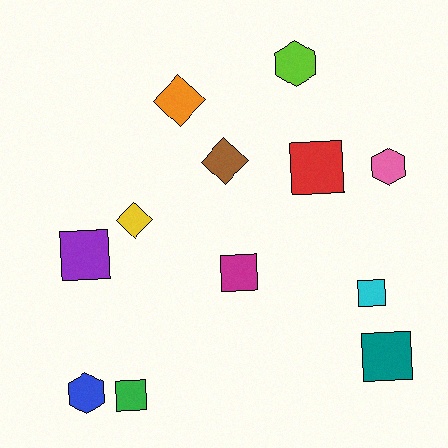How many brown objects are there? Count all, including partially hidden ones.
There is 1 brown object.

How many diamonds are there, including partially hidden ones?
There are 3 diamonds.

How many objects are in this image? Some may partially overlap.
There are 12 objects.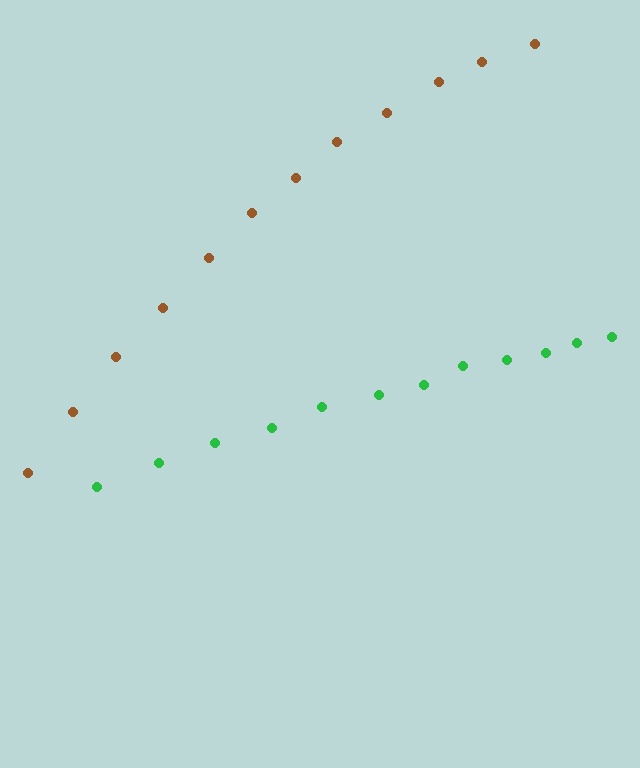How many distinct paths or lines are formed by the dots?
There are 2 distinct paths.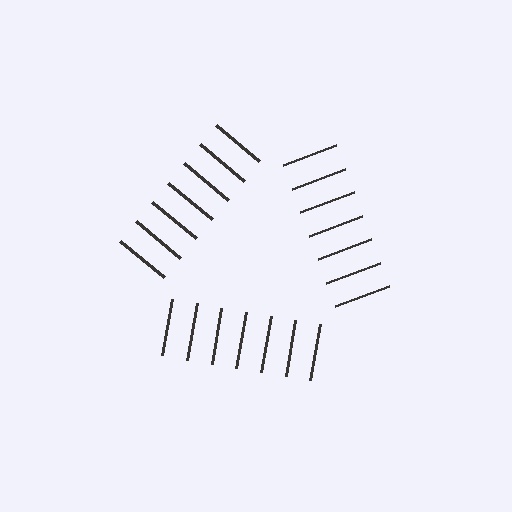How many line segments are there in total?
21 — 7 along each of the 3 edges.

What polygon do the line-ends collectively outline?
An illusory triangle — the line segments terminate on its edges but no continuous stroke is drawn.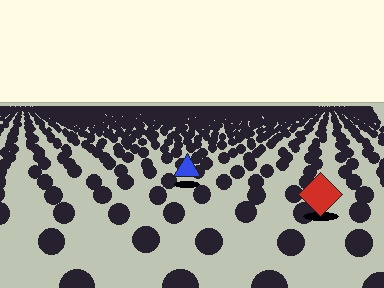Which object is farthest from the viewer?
The blue triangle is farthest from the viewer. It appears smaller and the ground texture around it is denser.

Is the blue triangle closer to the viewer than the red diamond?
No. The red diamond is closer — you can tell from the texture gradient: the ground texture is coarser near it.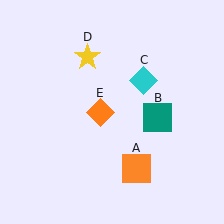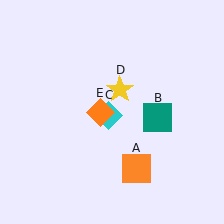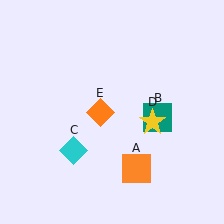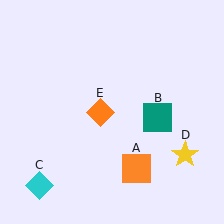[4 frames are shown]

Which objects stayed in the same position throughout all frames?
Orange square (object A) and teal square (object B) and orange diamond (object E) remained stationary.